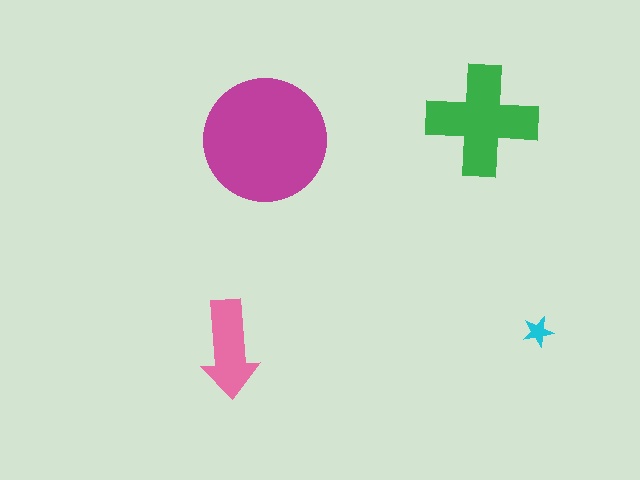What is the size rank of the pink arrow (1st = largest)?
3rd.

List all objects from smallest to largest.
The cyan star, the pink arrow, the green cross, the magenta circle.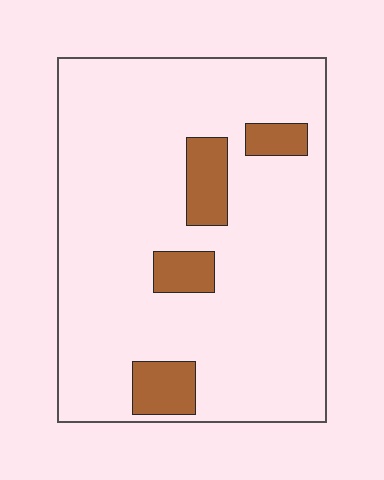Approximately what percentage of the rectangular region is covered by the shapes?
Approximately 10%.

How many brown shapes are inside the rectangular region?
4.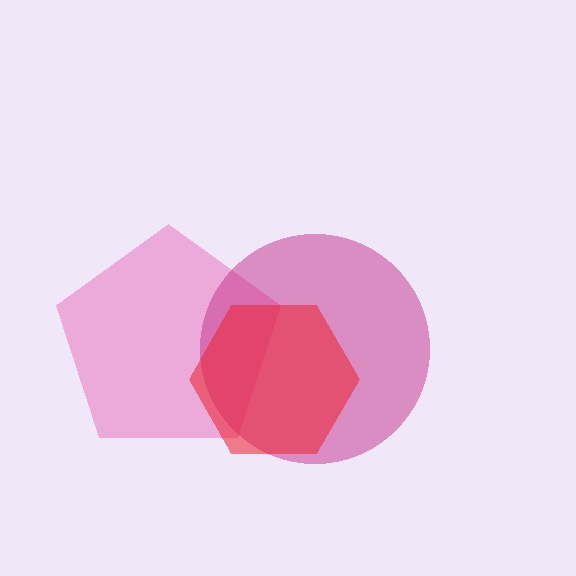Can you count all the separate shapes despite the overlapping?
Yes, there are 3 separate shapes.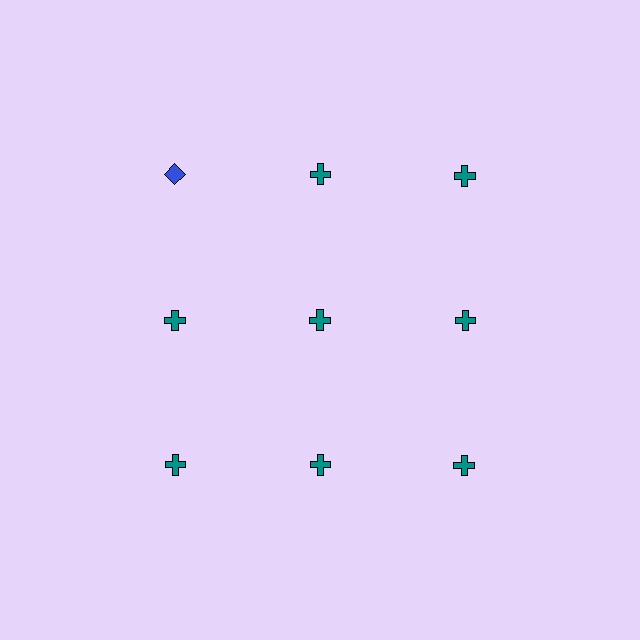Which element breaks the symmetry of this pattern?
The blue diamond in the top row, leftmost column breaks the symmetry. All other shapes are teal crosses.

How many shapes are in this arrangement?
There are 9 shapes arranged in a grid pattern.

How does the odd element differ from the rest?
It differs in both color (blue instead of teal) and shape (diamond instead of cross).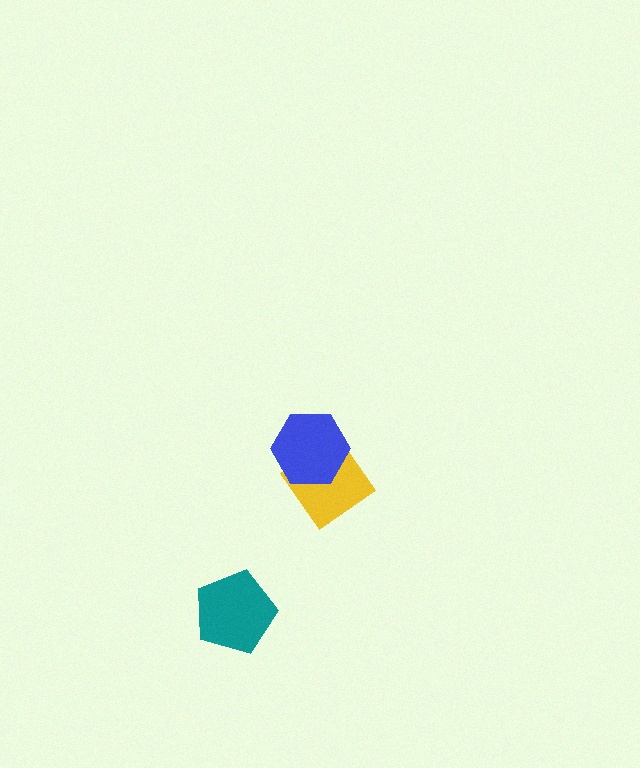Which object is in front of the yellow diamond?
The blue hexagon is in front of the yellow diamond.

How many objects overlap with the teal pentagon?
0 objects overlap with the teal pentagon.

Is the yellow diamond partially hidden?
Yes, it is partially covered by another shape.